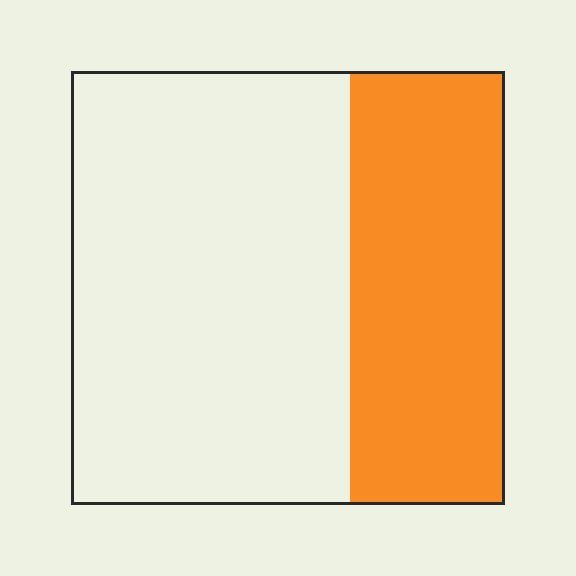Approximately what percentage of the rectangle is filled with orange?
Approximately 35%.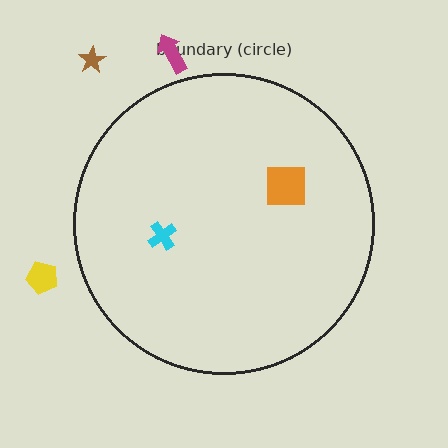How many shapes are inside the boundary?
2 inside, 3 outside.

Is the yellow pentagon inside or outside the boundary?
Outside.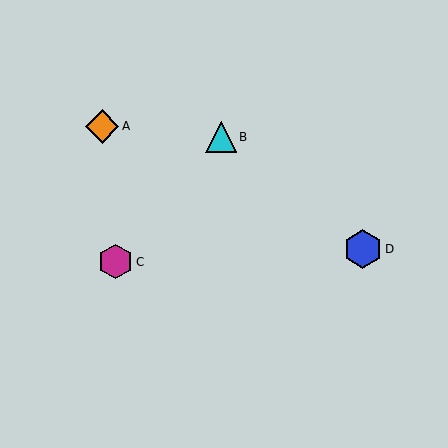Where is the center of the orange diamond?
The center of the orange diamond is at (102, 126).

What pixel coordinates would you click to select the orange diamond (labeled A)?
Click at (102, 126) to select the orange diamond A.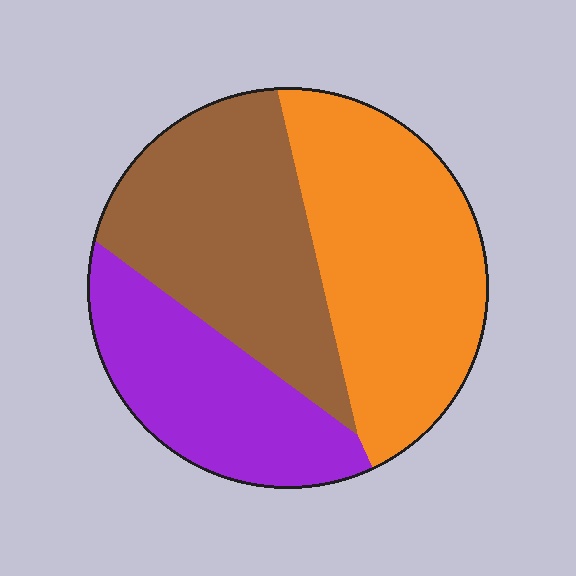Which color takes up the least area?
Purple, at roughly 25%.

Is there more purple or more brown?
Brown.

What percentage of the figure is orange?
Orange takes up between a third and a half of the figure.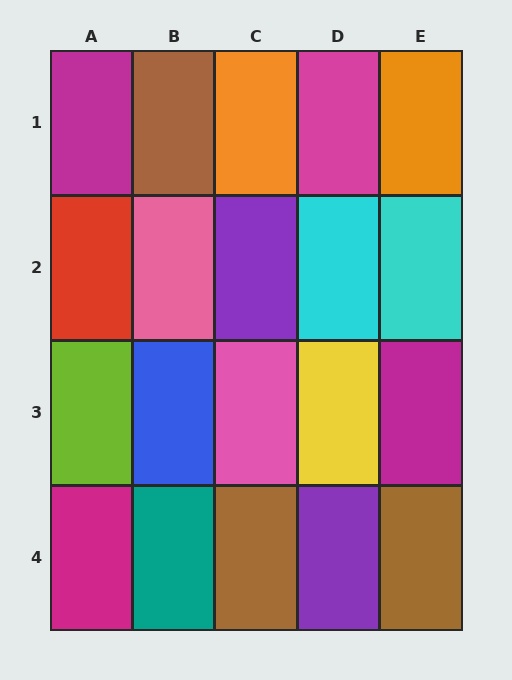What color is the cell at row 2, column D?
Cyan.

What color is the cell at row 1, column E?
Orange.